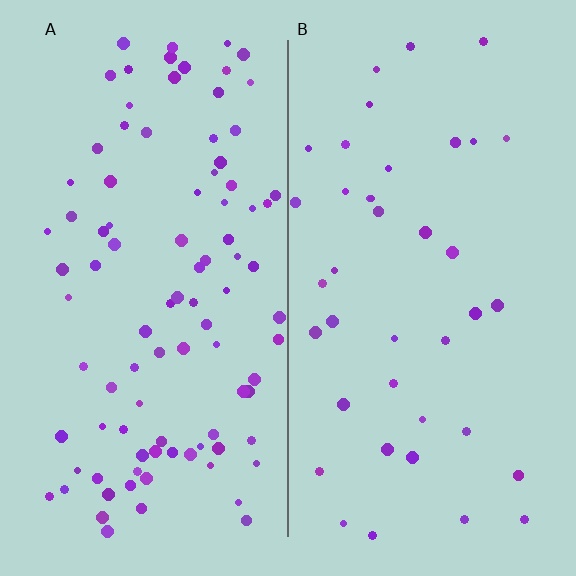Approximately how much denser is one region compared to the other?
Approximately 2.4× — region A over region B.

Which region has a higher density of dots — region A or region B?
A (the left).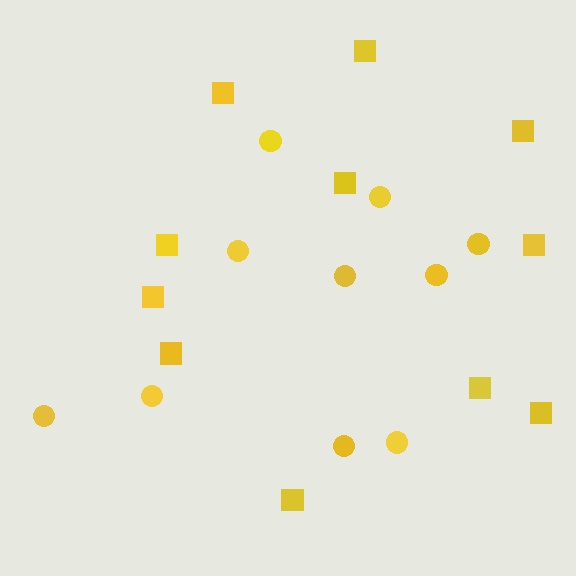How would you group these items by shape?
There are 2 groups: one group of squares (11) and one group of circles (10).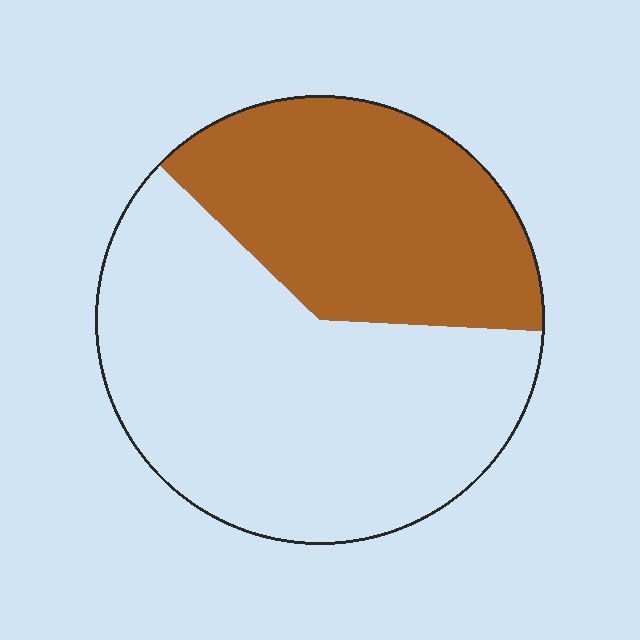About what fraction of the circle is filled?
About three eighths (3/8).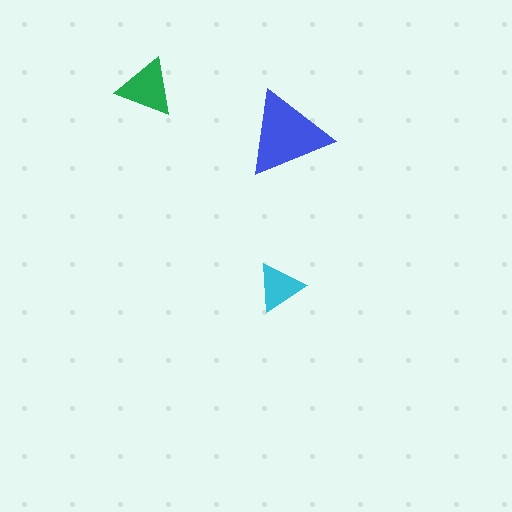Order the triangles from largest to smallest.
the blue one, the green one, the cyan one.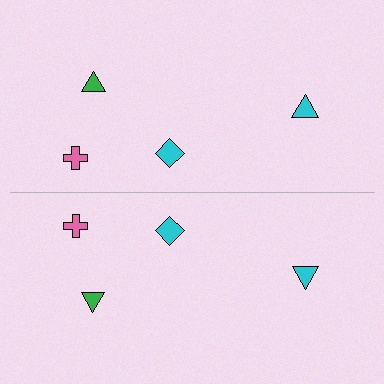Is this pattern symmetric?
Yes, this pattern has bilateral (reflection) symmetry.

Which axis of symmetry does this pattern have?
The pattern has a horizontal axis of symmetry running through the center of the image.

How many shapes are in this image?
There are 8 shapes in this image.